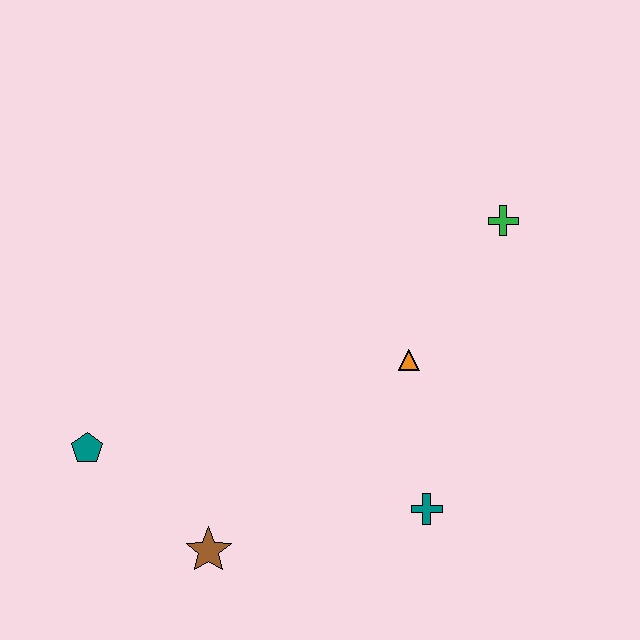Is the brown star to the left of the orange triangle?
Yes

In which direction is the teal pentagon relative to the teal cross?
The teal pentagon is to the left of the teal cross.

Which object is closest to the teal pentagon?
The brown star is closest to the teal pentagon.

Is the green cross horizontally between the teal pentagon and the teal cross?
No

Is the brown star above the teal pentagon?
No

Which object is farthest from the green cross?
The teal pentagon is farthest from the green cross.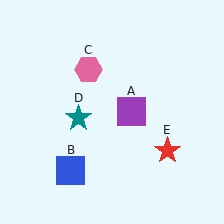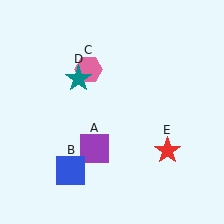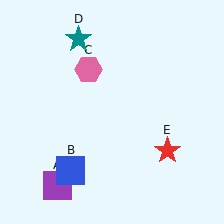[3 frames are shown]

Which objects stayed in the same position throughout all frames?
Blue square (object B) and pink hexagon (object C) and red star (object E) remained stationary.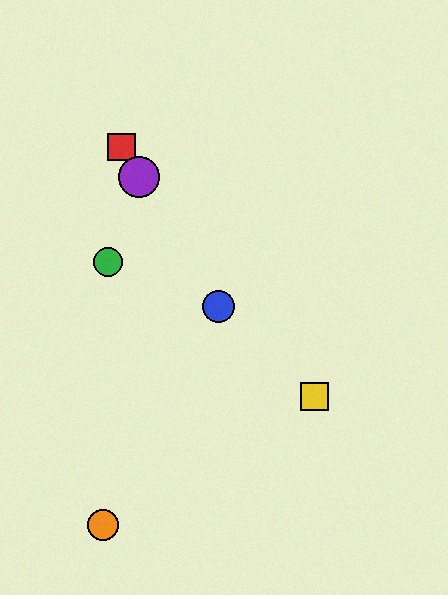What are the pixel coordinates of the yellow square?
The yellow square is at (314, 397).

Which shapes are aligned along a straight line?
The red square, the blue circle, the purple circle are aligned along a straight line.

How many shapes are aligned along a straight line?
3 shapes (the red square, the blue circle, the purple circle) are aligned along a straight line.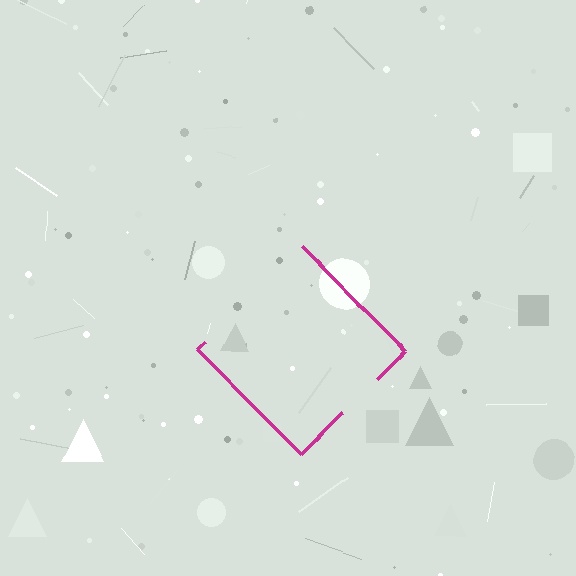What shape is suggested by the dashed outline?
The dashed outline suggests a diamond.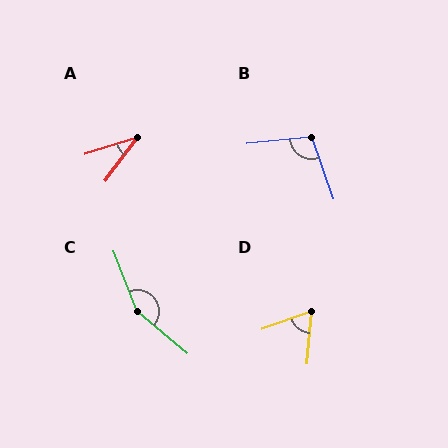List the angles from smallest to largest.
A (36°), D (65°), B (104°), C (151°).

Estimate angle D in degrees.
Approximately 65 degrees.